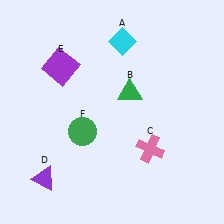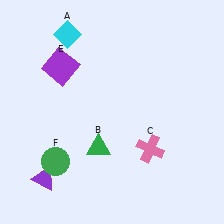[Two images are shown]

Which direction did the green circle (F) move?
The green circle (F) moved down.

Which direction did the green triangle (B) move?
The green triangle (B) moved down.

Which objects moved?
The objects that moved are: the cyan diamond (A), the green triangle (B), the green circle (F).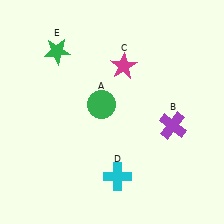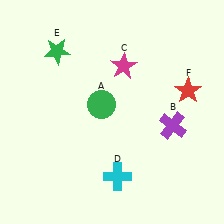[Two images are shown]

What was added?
A red star (F) was added in Image 2.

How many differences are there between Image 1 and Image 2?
There is 1 difference between the two images.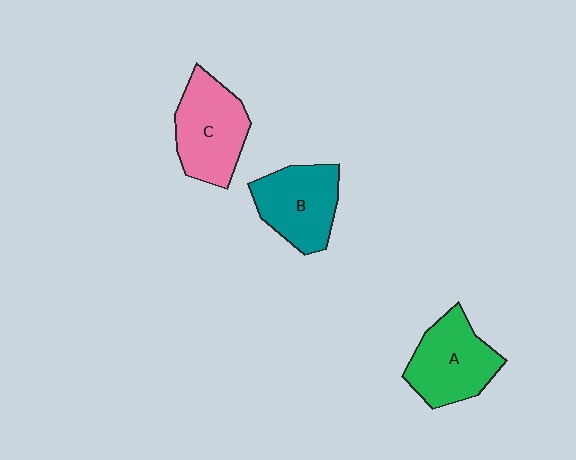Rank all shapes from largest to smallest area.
From largest to smallest: C (pink), A (green), B (teal).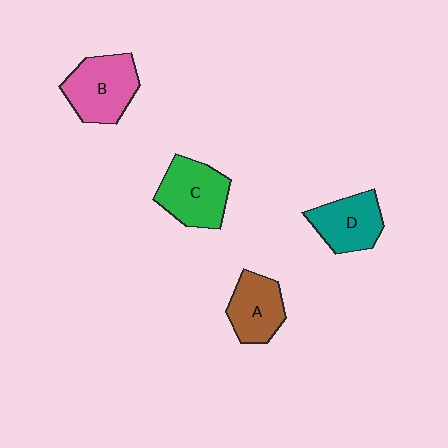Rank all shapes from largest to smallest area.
From largest to smallest: B (pink), C (green), D (teal), A (brown).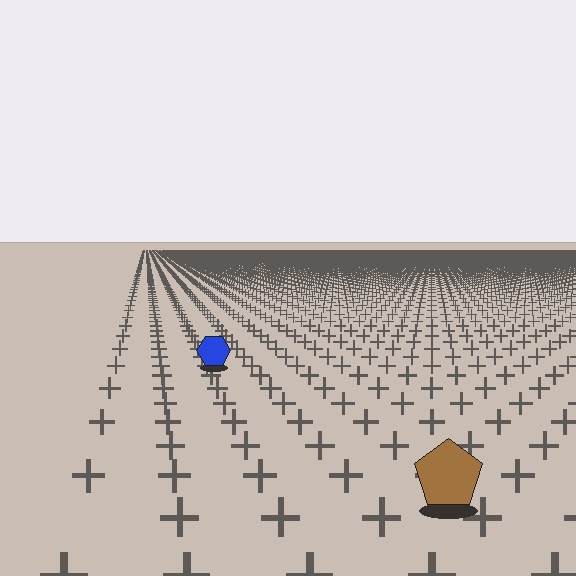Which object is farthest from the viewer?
The blue hexagon is farthest from the viewer. It appears smaller and the ground texture around it is denser.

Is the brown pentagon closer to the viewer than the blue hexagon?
Yes. The brown pentagon is closer — you can tell from the texture gradient: the ground texture is coarser near it.